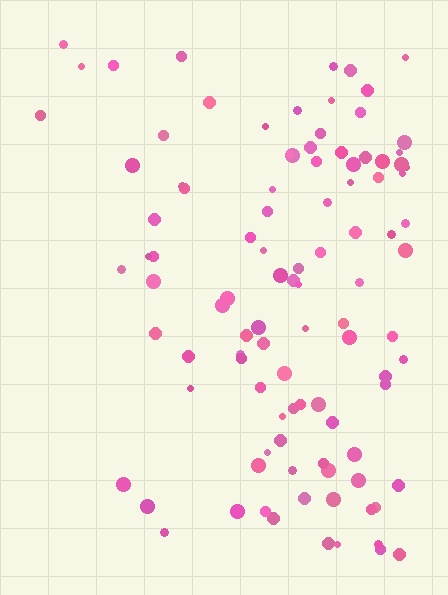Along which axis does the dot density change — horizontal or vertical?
Horizontal.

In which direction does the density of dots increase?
From left to right, with the right side densest.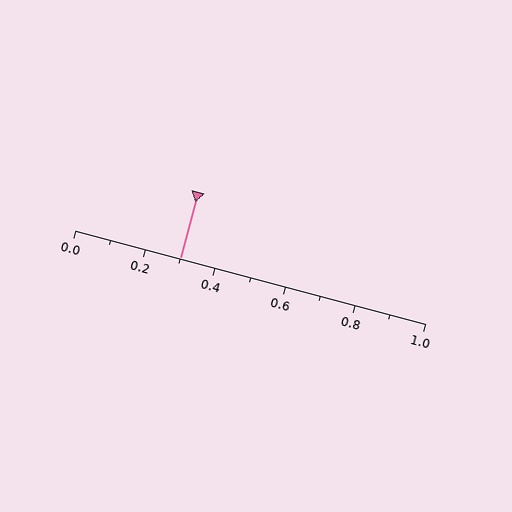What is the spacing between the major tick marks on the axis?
The major ticks are spaced 0.2 apart.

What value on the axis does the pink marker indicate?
The marker indicates approximately 0.3.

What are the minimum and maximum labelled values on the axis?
The axis runs from 0.0 to 1.0.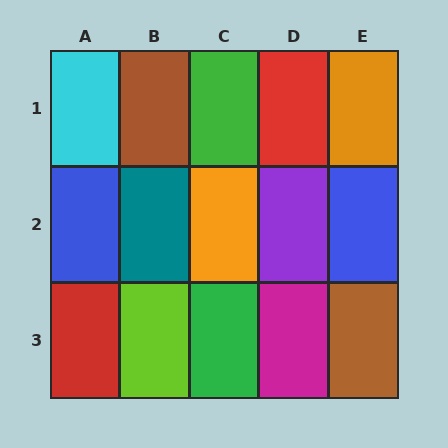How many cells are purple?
1 cell is purple.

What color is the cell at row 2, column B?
Teal.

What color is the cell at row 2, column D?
Purple.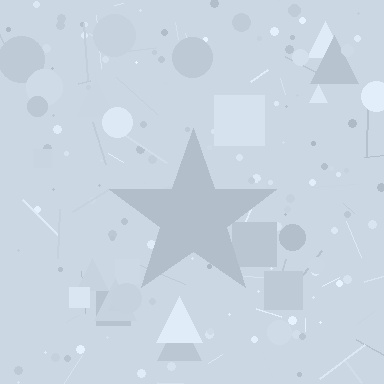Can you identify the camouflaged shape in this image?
The camouflaged shape is a star.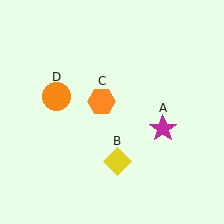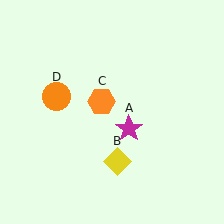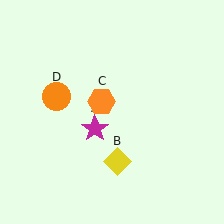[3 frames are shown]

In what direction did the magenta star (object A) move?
The magenta star (object A) moved left.